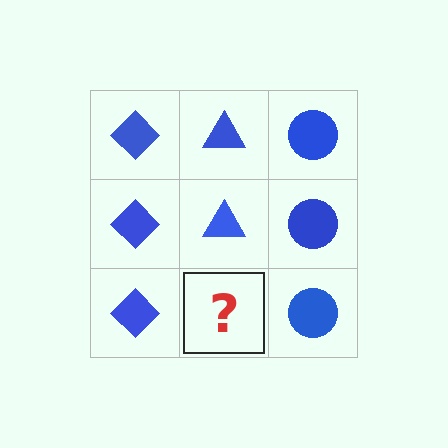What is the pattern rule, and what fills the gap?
The rule is that each column has a consistent shape. The gap should be filled with a blue triangle.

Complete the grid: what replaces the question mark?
The question mark should be replaced with a blue triangle.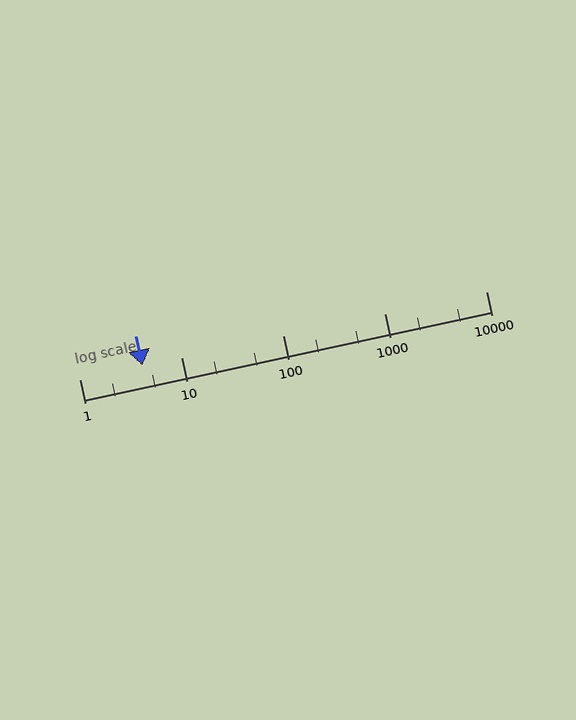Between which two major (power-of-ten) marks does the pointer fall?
The pointer is between 1 and 10.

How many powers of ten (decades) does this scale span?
The scale spans 4 decades, from 1 to 10000.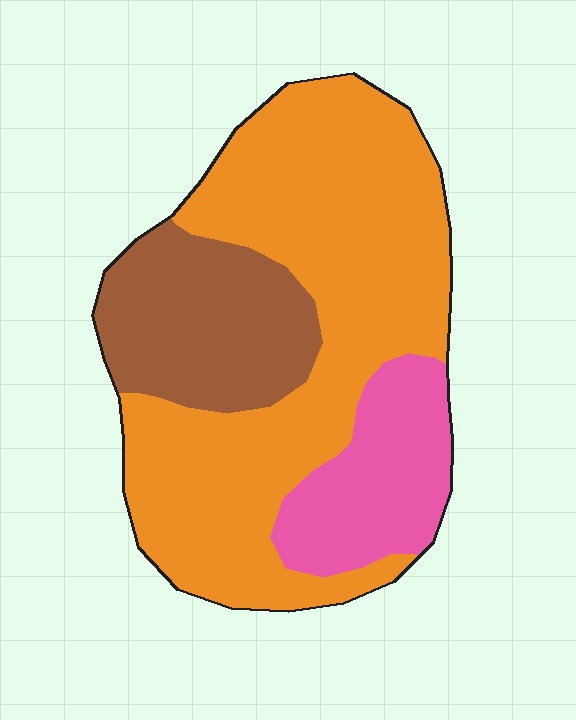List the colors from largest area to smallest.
From largest to smallest: orange, brown, pink.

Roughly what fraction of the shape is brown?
Brown takes up about one fifth (1/5) of the shape.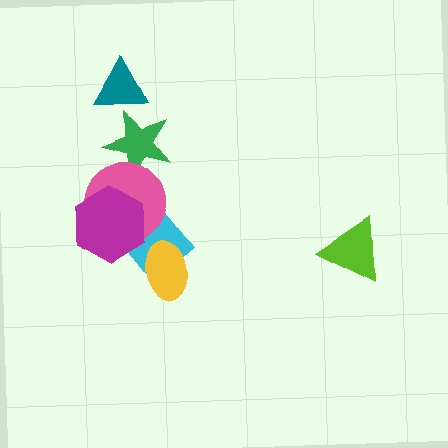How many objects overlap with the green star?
2 objects overlap with the green star.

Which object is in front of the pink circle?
The magenta hexagon is in front of the pink circle.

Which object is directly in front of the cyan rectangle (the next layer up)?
The pink circle is directly in front of the cyan rectangle.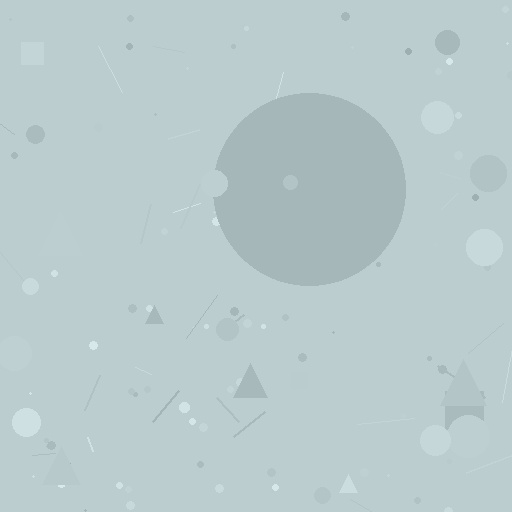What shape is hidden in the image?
A circle is hidden in the image.